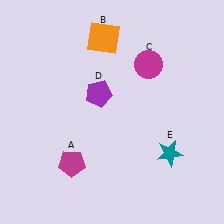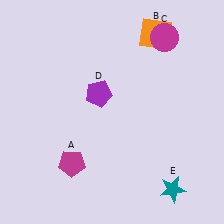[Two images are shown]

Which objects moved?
The objects that moved are: the orange square (B), the magenta circle (C), the teal star (E).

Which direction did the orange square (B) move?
The orange square (B) moved right.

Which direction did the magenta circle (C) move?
The magenta circle (C) moved up.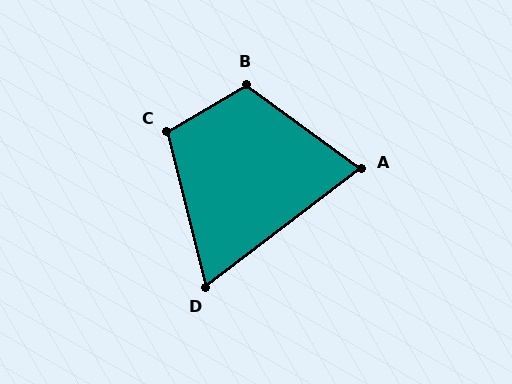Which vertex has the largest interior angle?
B, at approximately 113 degrees.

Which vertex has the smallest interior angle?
D, at approximately 67 degrees.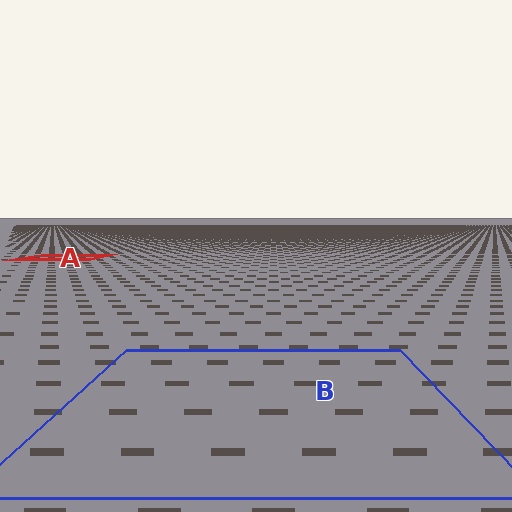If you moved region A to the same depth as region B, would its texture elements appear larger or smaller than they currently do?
They would appear larger. At a closer depth, the same texture elements are projected at a bigger on-screen size.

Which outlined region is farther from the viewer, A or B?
Region A is farther from the viewer — the texture elements inside it appear smaller and more densely packed.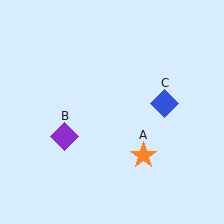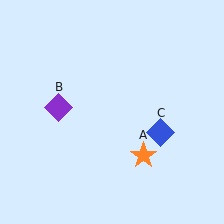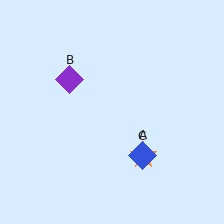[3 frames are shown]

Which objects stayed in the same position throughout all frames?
Orange star (object A) remained stationary.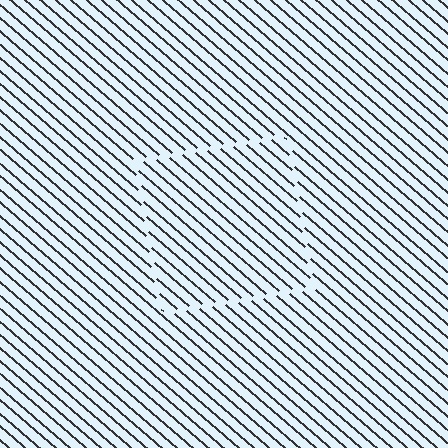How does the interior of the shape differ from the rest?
The interior of the shape contains the same grating, shifted by half a period — the contour is defined by the phase discontinuity where line-ends from the inner and outer gratings abut.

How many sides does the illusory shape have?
4 sides — the line-ends trace a square.